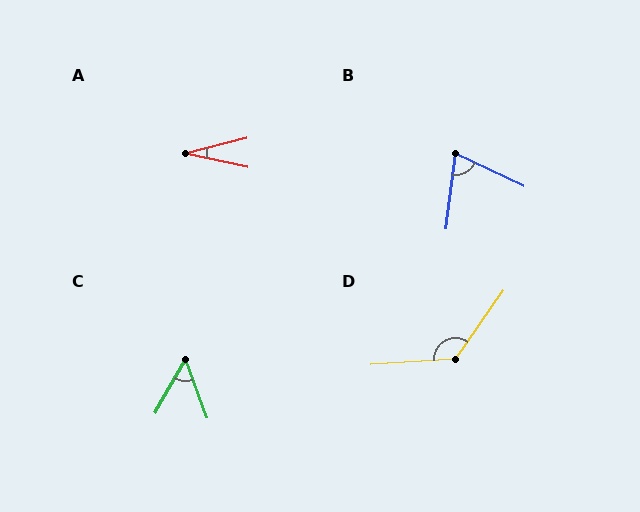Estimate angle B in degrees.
Approximately 71 degrees.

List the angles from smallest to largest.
A (26°), C (50°), B (71°), D (129°).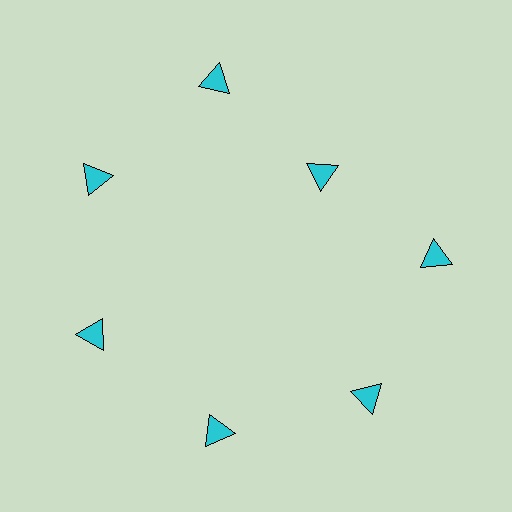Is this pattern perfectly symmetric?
No. The 7 cyan triangles are arranged in a ring, but one element near the 1 o'clock position is pulled inward toward the center, breaking the 7-fold rotational symmetry.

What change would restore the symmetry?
The symmetry would be restored by moving it outward, back onto the ring so that all 7 triangles sit at equal angles and equal distance from the center.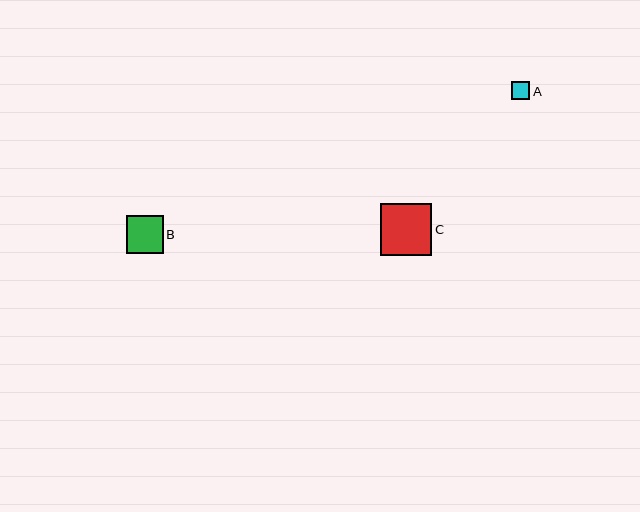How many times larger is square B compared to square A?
Square B is approximately 2.0 times the size of square A.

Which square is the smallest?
Square A is the smallest with a size of approximately 19 pixels.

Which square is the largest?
Square C is the largest with a size of approximately 51 pixels.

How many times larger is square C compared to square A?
Square C is approximately 2.8 times the size of square A.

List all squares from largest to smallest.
From largest to smallest: C, B, A.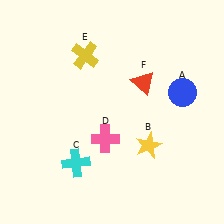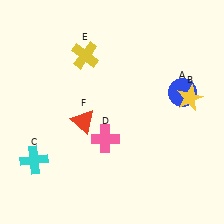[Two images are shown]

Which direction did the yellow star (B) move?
The yellow star (B) moved up.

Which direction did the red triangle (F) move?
The red triangle (F) moved left.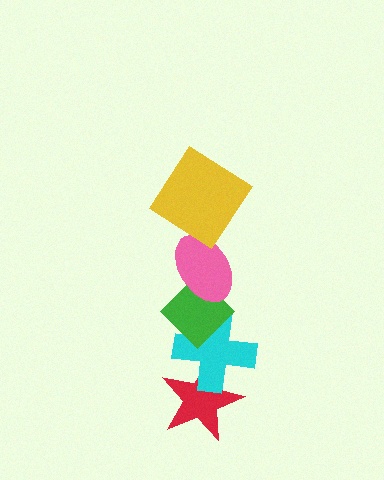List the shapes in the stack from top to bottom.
From top to bottom: the yellow diamond, the pink ellipse, the green diamond, the cyan cross, the red star.